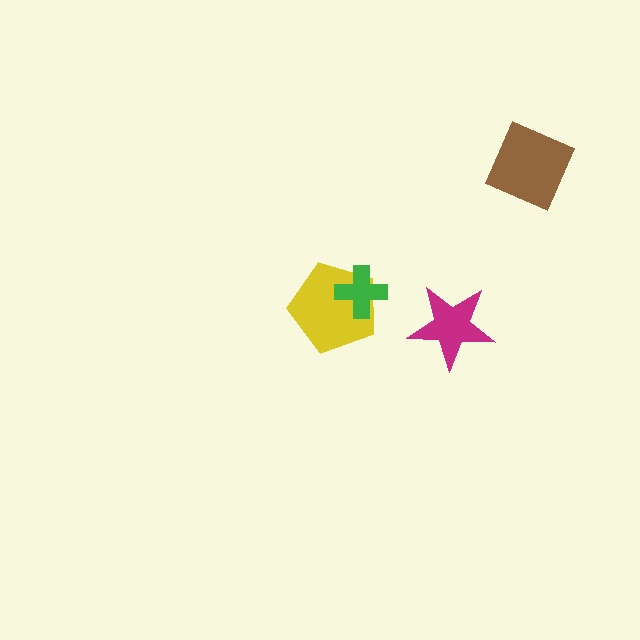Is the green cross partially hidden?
No, no other shape covers it.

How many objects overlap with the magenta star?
0 objects overlap with the magenta star.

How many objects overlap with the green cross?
1 object overlaps with the green cross.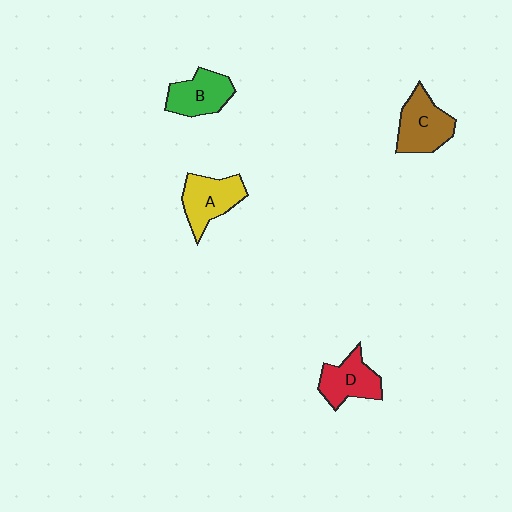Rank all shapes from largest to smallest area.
From largest to smallest: C (brown), A (yellow), D (red), B (green).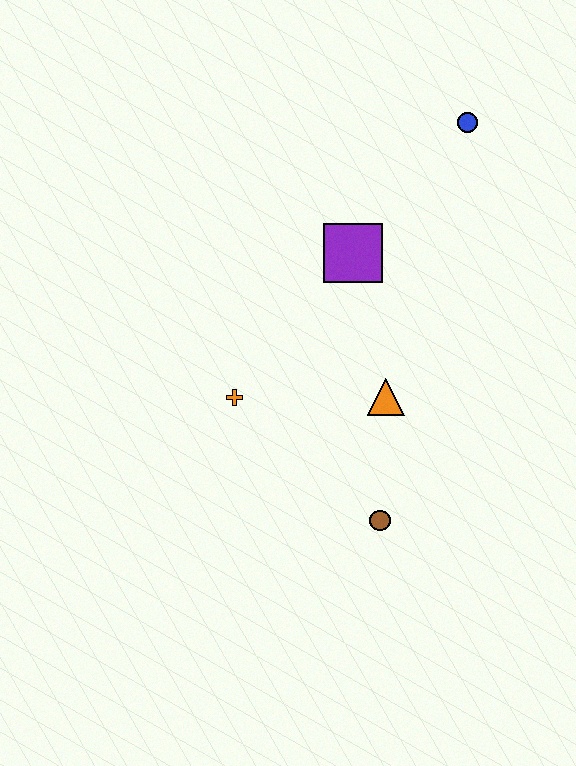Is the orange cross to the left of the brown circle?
Yes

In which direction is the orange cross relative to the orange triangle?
The orange cross is to the left of the orange triangle.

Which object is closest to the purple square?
The orange triangle is closest to the purple square.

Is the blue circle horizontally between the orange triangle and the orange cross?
No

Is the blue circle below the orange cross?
No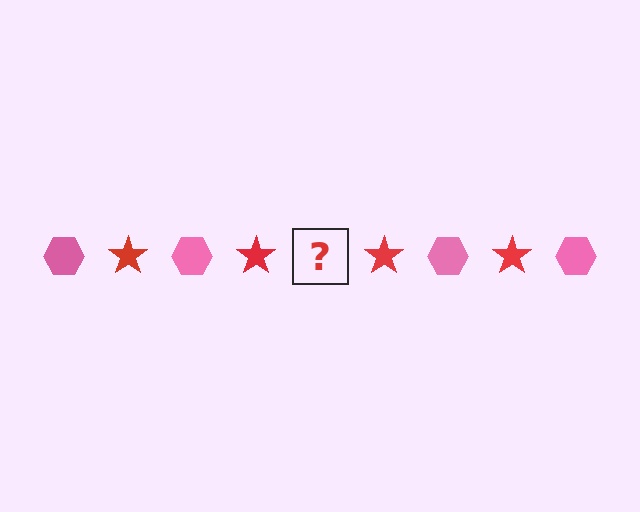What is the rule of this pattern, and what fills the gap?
The rule is that the pattern alternates between pink hexagon and red star. The gap should be filled with a pink hexagon.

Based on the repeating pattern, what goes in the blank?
The blank should be a pink hexagon.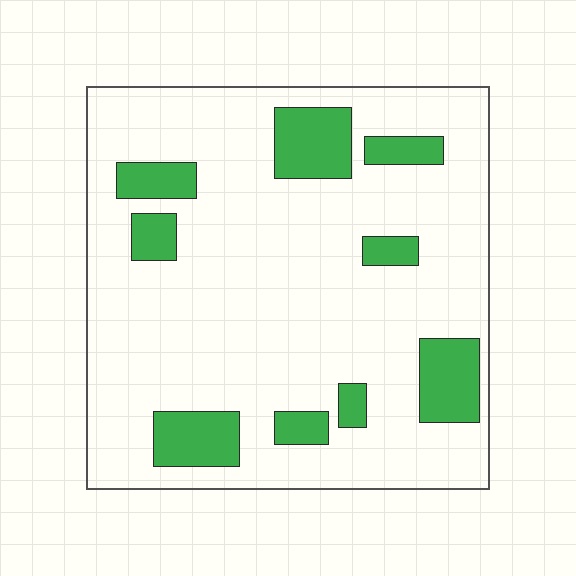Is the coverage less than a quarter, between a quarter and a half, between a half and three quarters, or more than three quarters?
Less than a quarter.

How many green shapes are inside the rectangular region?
9.